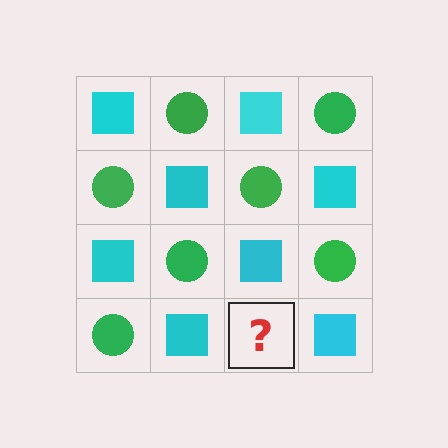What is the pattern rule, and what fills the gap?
The rule is that it alternates cyan square and green circle in a checkerboard pattern. The gap should be filled with a green circle.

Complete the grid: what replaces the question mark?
The question mark should be replaced with a green circle.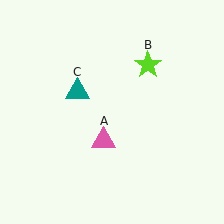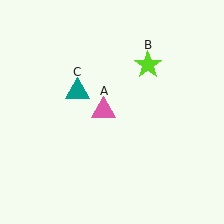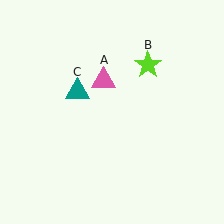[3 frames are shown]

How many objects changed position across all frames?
1 object changed position: pink triangle (object A).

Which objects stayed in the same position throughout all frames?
Lime star (object B) and teal triangle (object C) remained stationary.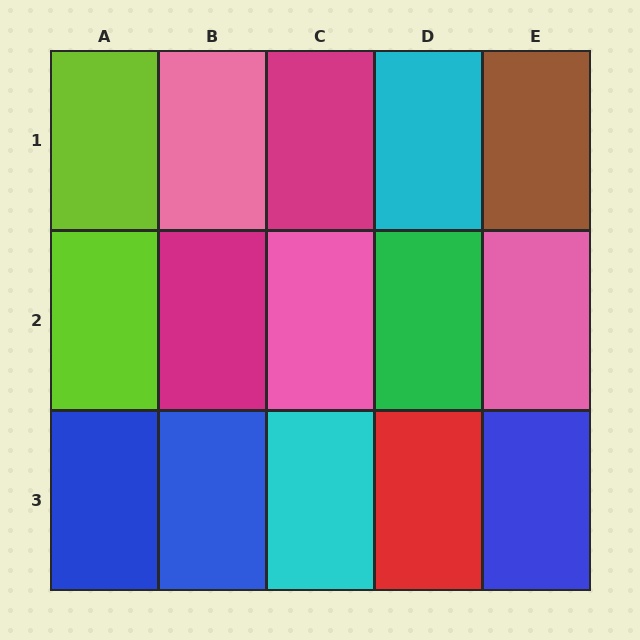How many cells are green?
1 cell is green.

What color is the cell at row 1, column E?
Brown.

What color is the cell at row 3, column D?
Red.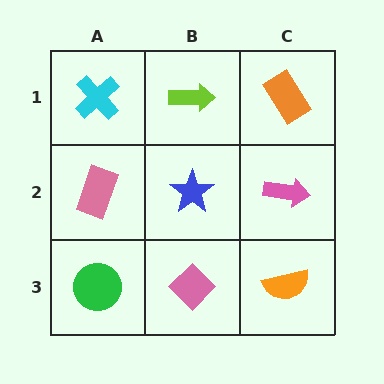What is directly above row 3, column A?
A pink rectangle.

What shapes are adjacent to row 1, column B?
A blue star (row 2, column B), a cyan cross (row 1, column A), an orange rectangle (row 1, column C).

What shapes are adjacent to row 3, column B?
A blue star (row 2, column B), a green circle (row 3, column A), an orange semicircle (row 3, column C).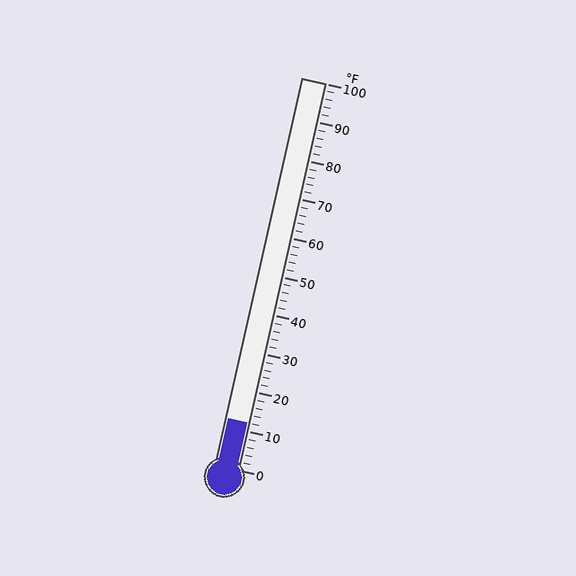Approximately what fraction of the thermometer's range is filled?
The thermometer is filled to approximately 10% of its range.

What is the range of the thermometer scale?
The thermometer scale ranges from 0°F to 100°F.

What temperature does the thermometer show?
The thermometer shows approximately 12°F.